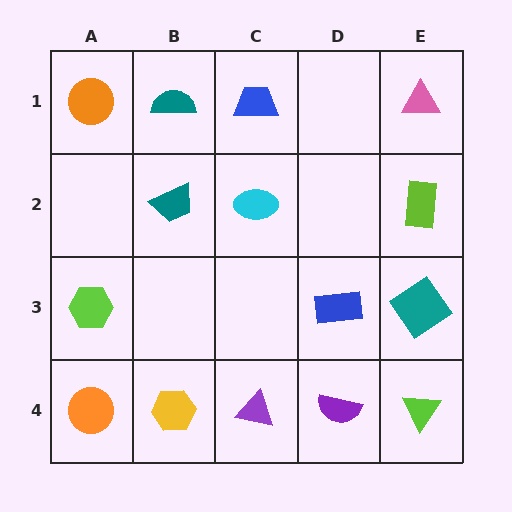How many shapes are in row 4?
5 shapes.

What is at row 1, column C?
A blue trapezoid.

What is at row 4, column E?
A lime triangle.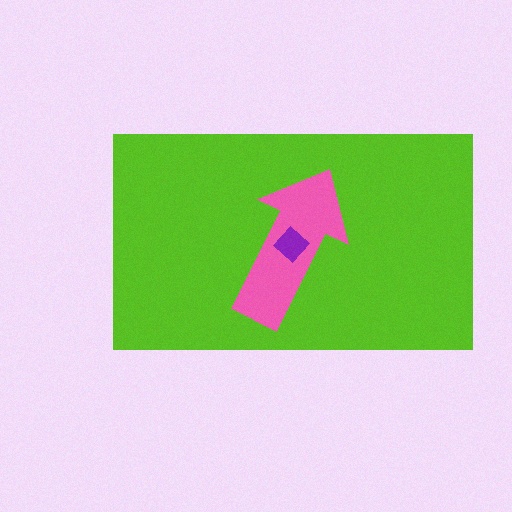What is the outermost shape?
The lime rectangle.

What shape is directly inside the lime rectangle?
The pink arrow.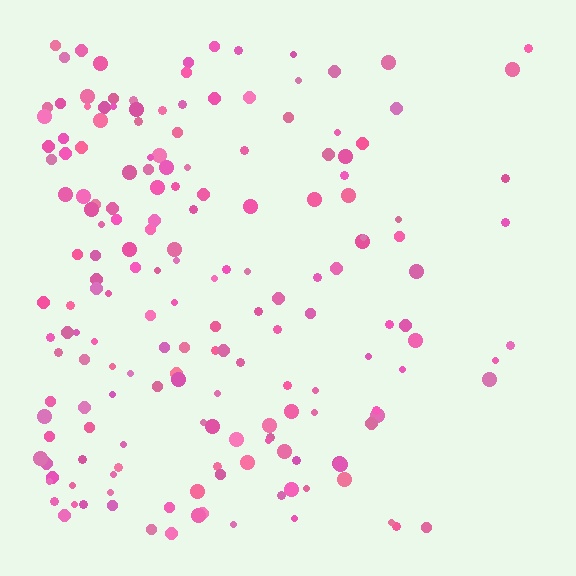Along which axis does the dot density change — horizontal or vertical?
Horizontal.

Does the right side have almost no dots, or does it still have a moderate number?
Still a moderate number, just noticeably fewer than the left.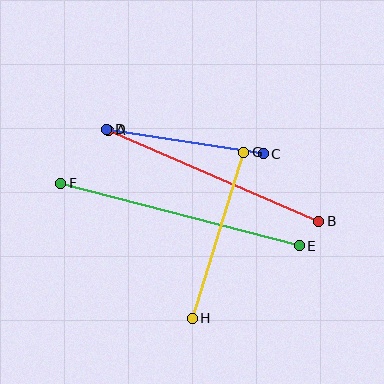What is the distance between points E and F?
The distance is approximately 247 pixels.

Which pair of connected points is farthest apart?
Points E and F are farthest apart.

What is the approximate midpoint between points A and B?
The midpoint is at approximately (213, 176) pixels.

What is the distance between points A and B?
The distance is approximately 229 pixels.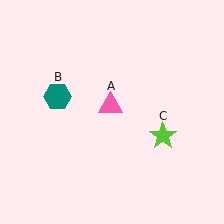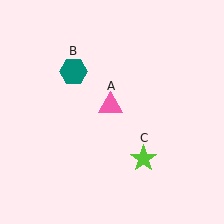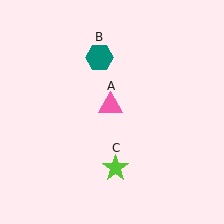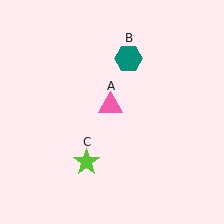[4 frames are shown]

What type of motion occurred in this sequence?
The teal hexagon (object B), lime star (object C) rotated clockwise around the center of the scene.